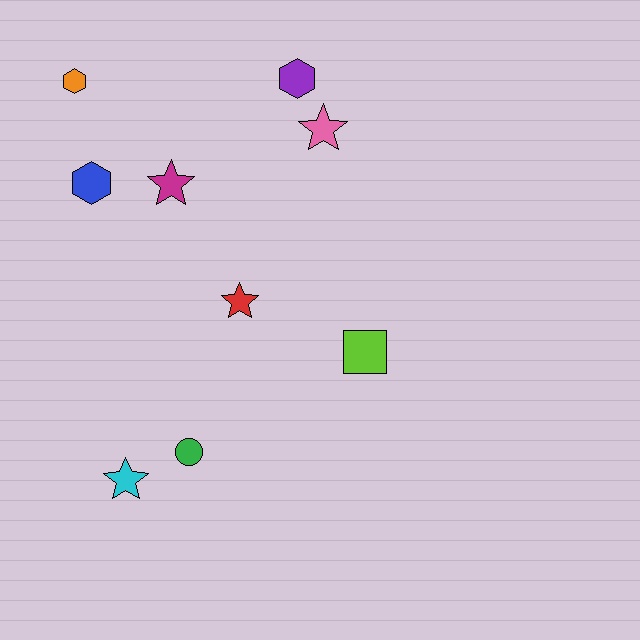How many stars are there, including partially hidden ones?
There are 4 stars.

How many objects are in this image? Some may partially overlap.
There are 9 objects.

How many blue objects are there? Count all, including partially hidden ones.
There is 1 blue object.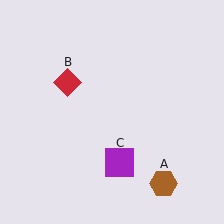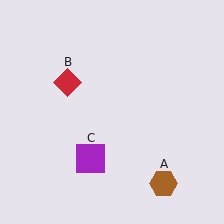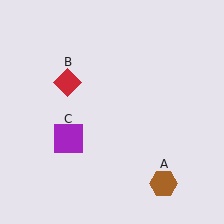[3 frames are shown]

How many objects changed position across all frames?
1 object changed position: purple square (object C).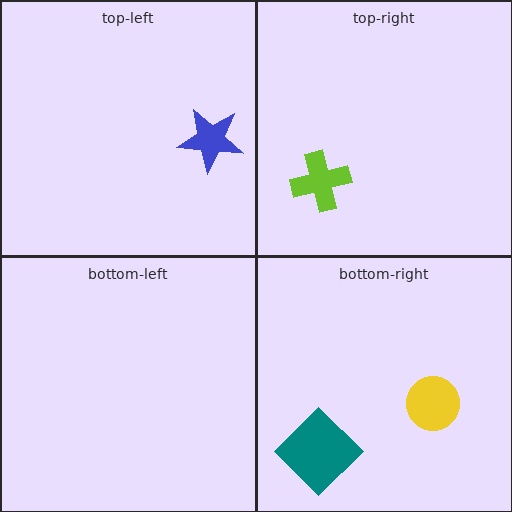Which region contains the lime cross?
The top-right region.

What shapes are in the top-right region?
The lime cross.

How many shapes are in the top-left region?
1.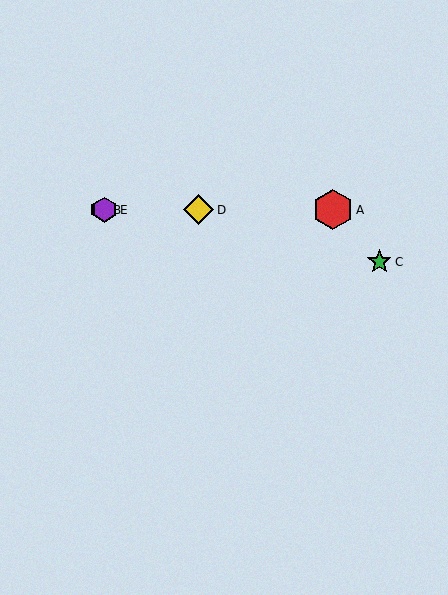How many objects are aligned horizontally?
4 objects (A, B, D, E) are aligned horizontally.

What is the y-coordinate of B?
Object B is at y≈210.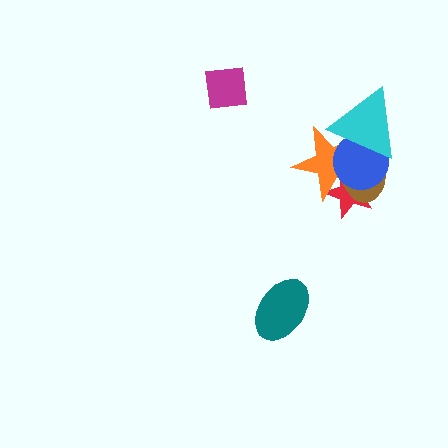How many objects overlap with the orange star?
4 objects overlap with the orange star.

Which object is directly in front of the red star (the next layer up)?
The brown ellipse is directly in front of the red star.